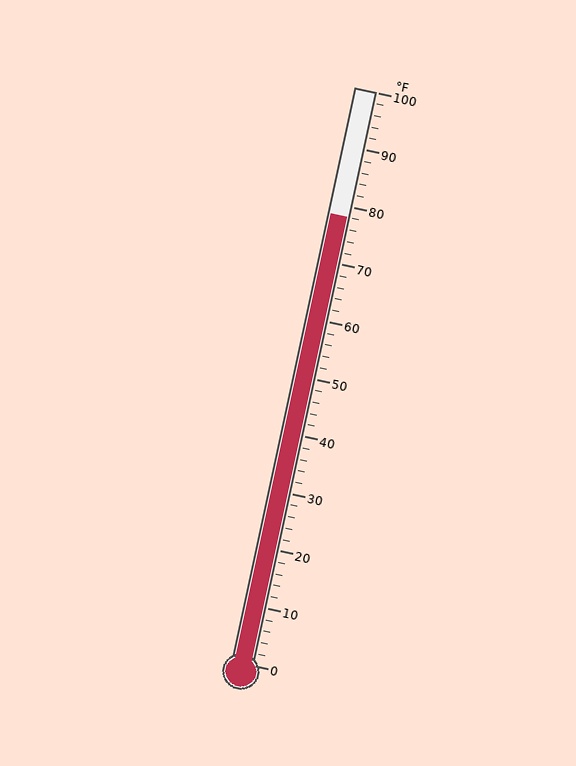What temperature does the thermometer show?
The thermometer shows approximately 78°F.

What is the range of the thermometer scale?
The thermometer scale ranges from 0°F to 100°F.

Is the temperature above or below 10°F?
The temperature is above 10°F.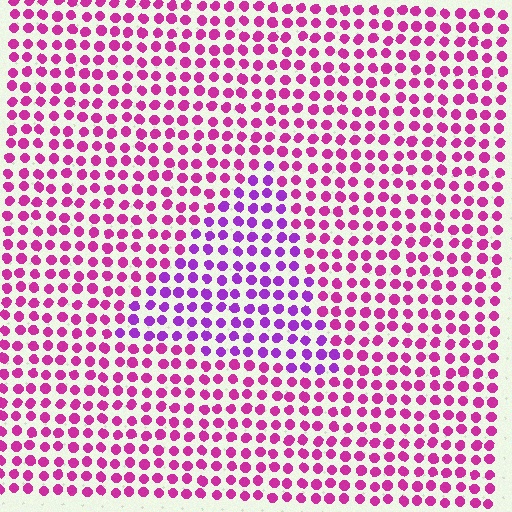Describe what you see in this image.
The image is filled with small magenta elements in a uniform arrangement. A triangle-shaped region is visible where the elements are tinted to a slightly different hue, forming a subtle color boundary.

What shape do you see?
I see a triangle.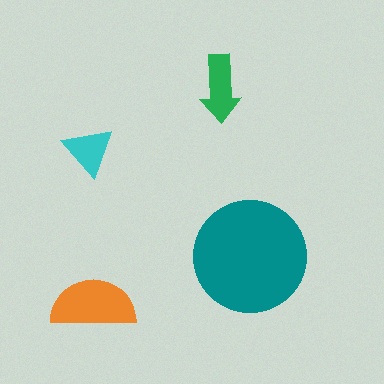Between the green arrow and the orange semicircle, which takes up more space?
The orange semicircle.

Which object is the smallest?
The cyan triangle.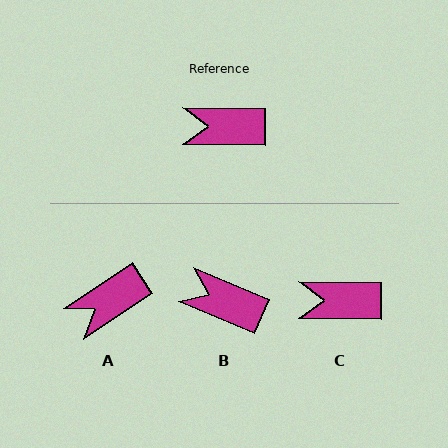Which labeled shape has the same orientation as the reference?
C.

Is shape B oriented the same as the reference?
No, it is off by about 22 degrees.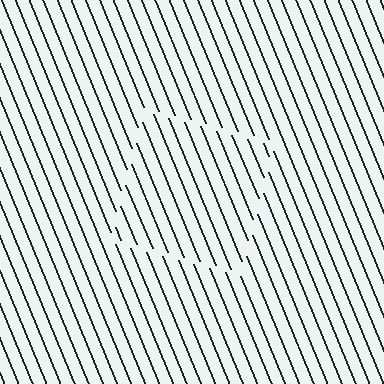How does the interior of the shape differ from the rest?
The interior of the shape contains the same grating, shifted by half a period — the contour is defined by the phase discontinuity where line-ends from the inner and outer gratings abut.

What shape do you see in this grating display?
An illusory square. The interior of the shape contains the same grating, shifted by half a period — the contour is defined by the phase discontinuity where line-ends from the inner and outer gratings abut.